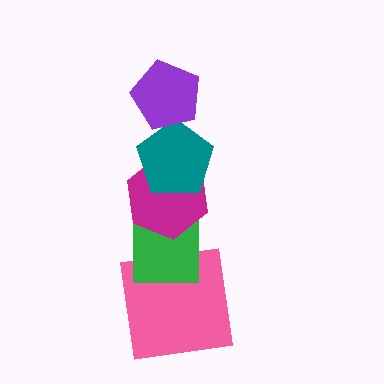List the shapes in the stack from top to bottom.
From top to bottom: the purple pentagon, the teal pentagon, the magenta hexagon, the green square, the pink square.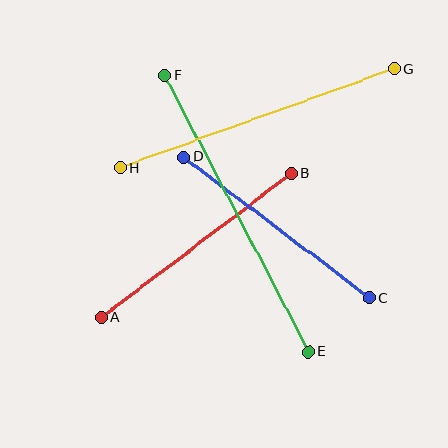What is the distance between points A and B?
The distance is approximately 240 pixels.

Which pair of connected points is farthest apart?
Points E and F are farthest apart.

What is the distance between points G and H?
The distance is approximately 291 pixels.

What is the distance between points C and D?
The distance is approximately 234 pixels.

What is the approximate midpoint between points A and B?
The midpoint is at approximately (196, 245) pixels.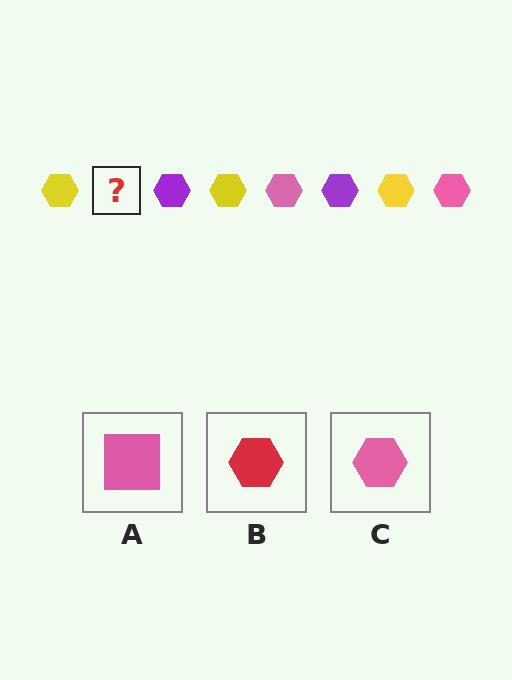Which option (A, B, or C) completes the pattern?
C.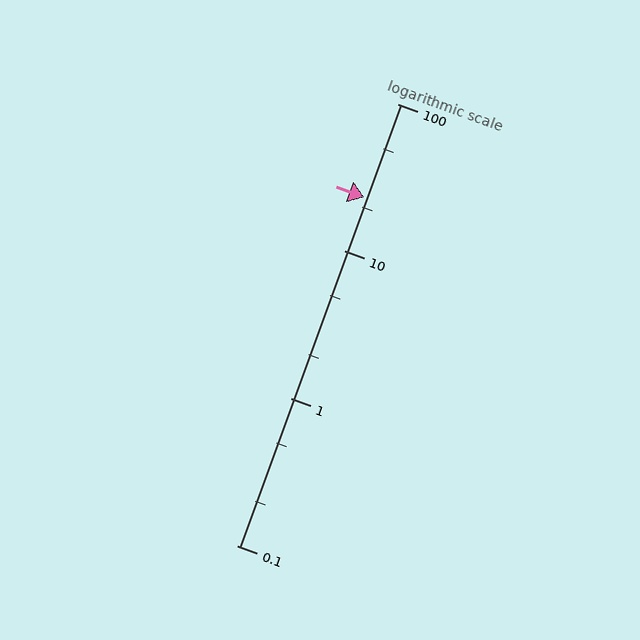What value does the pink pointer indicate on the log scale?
The pointer indicates approximately 23.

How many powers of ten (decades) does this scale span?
The scale spans 3 decades, from 0.1 to 100.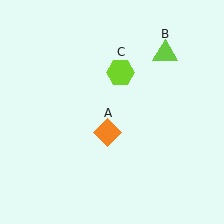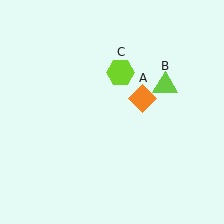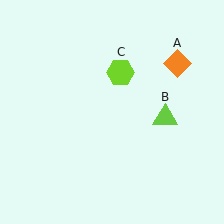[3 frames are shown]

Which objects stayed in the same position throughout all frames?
Lime hexagon (object C) remained stationary.